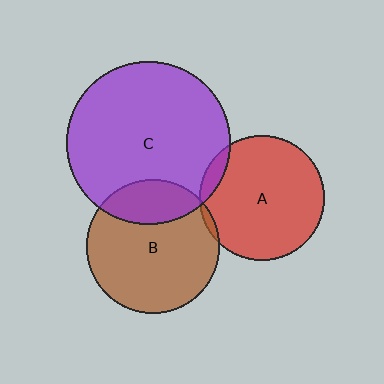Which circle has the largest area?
Circle C (purple).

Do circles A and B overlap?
Yes.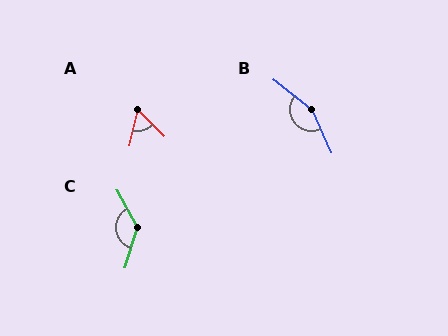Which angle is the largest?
B, at approximately 152 degrees.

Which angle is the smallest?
A, at approximately 58 degrees.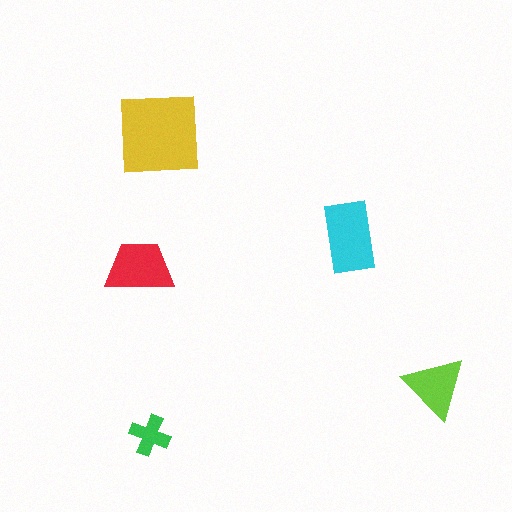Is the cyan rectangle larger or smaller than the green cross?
Larger.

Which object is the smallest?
The green cross.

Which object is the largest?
The yellow square.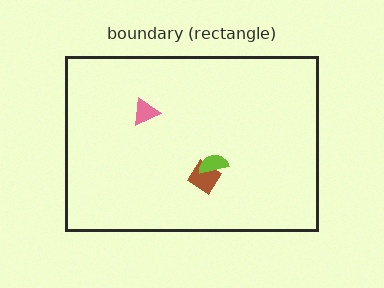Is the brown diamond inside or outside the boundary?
Inside.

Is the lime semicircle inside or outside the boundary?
Inside.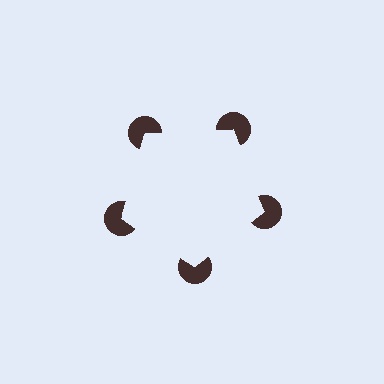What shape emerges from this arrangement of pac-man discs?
An illusory pentagon — its edges are inferred from the aligned wedge cuts in the pac-man discs, not physically drawn.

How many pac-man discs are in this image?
There are 5 — one at each vertex of the illusory pentagon.